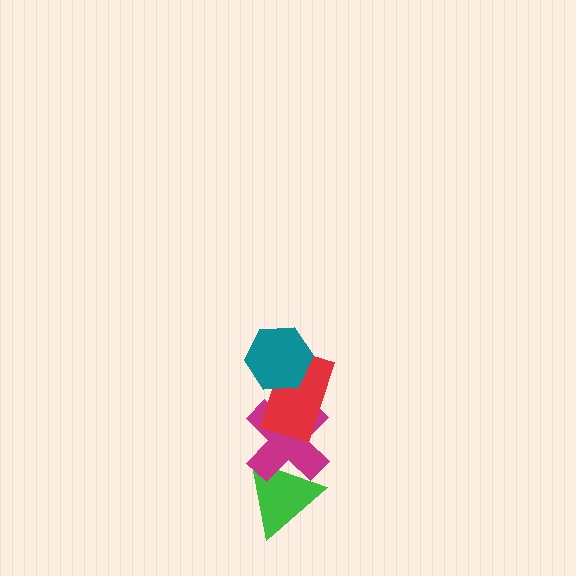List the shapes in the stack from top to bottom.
From top to bottom: the teal hexagon, the red rectangle, the magenta cross, the green triangle.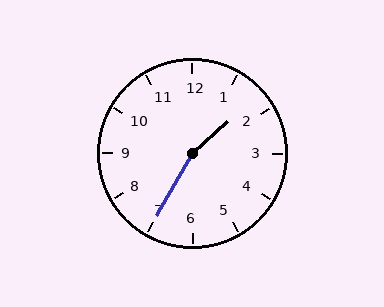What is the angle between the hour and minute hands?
Approximately 162 degrees.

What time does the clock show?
1:35.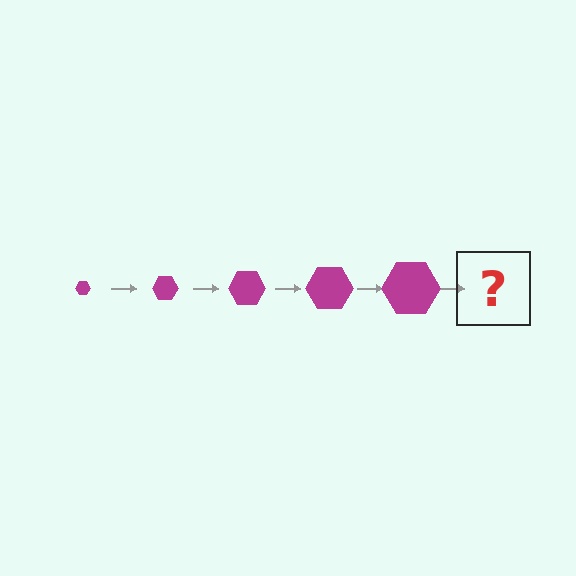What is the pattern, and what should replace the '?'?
The pattern is that the hexagon gets progressively larger each step. The '?' should be a magenta hexagon, larger than the previous one.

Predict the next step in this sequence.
The next step is a magenta hexagon, larger than the previous one.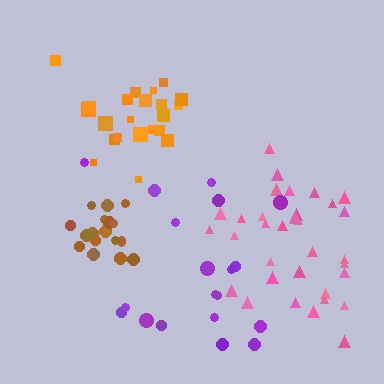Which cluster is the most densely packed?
Brown.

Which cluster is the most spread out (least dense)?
Purple.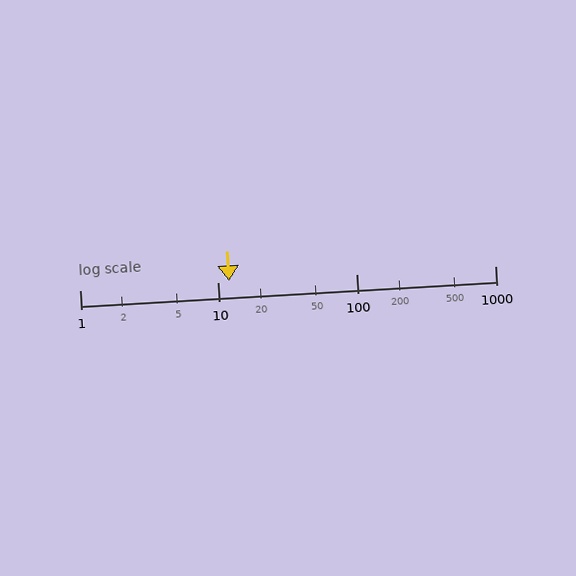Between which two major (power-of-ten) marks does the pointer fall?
The pointer is between 10 and 100.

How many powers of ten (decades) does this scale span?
The scale spans 3 decades, from 1 to 1000.